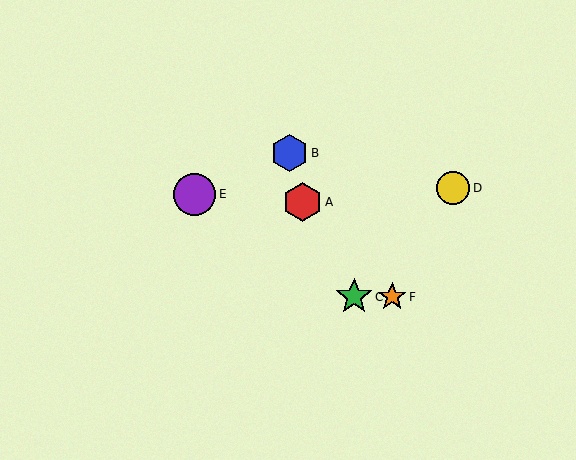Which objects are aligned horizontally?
Objects C, F are aligned horizontally.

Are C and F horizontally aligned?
Yes, both are at y≈297.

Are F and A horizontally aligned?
No, F is at y≈297 and A is at y≈202.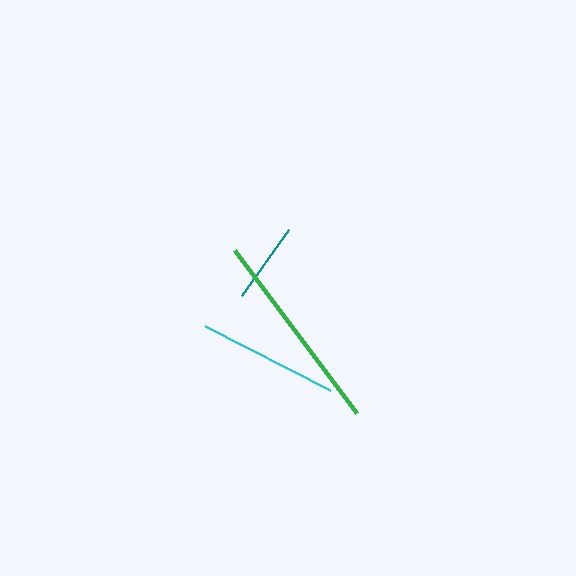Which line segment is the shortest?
The teal line is the shortest at approximately 81 pixels.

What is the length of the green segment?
The green segment is approximately 203 pixels long.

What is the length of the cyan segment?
The cyan segment is approximately 141 pixels long.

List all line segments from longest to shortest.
From longest to shortest: green, cyan, teal.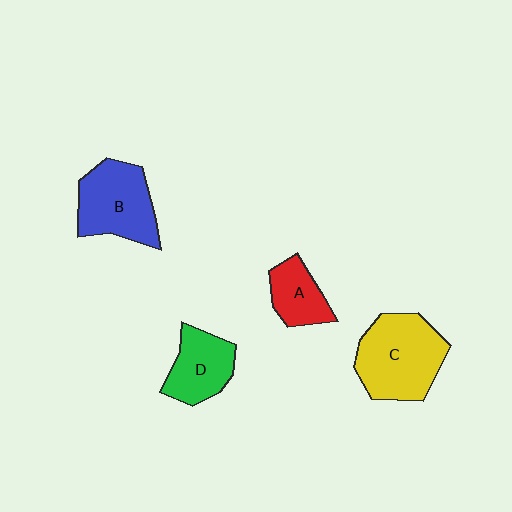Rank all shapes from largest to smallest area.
From largest to smallest: C (yellow), B (blue), D (green), A (red).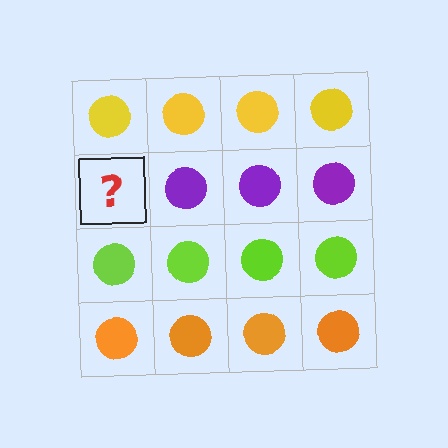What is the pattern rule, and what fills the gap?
The rule is that each row has a consistent color. The gap should be filled with a purple circle.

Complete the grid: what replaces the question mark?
The question mark should be replaced with a purple circle.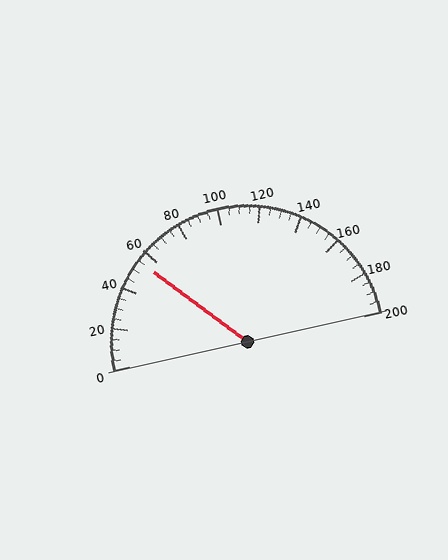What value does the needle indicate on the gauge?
The needle indicates approximately 55.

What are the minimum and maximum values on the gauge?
The gauge ranges from 0 to 200.